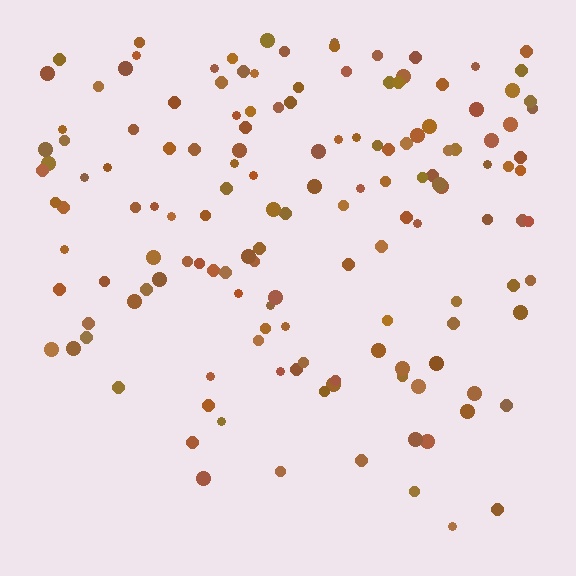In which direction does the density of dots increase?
From bottom to top, with the top side densest.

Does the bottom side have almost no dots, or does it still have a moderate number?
Still a moderate number, just noticeably fewer than the top.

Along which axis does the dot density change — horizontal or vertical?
Vertical.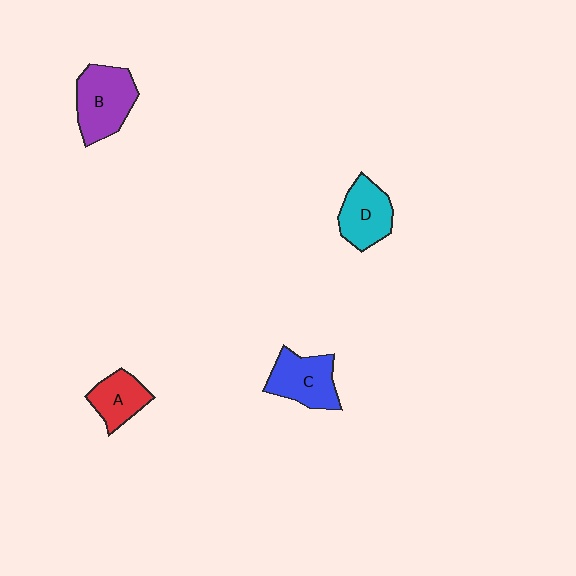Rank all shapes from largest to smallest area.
From largest to smallest: B (purple), C (blue), D (cyan), A (red).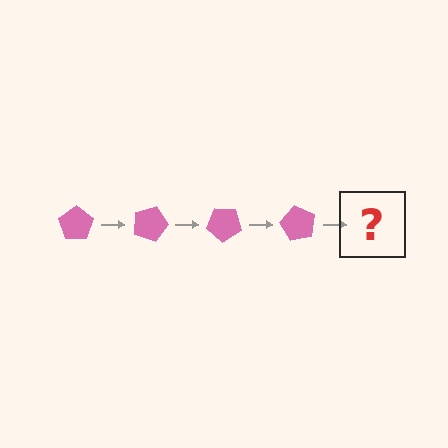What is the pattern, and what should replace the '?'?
The pattern is that the pentagon rotates 20 degrees each step. The '?' should be a pink pentagon rotated 80 degrees.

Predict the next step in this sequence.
The next step is a pink pentagon rotated 80 degrees.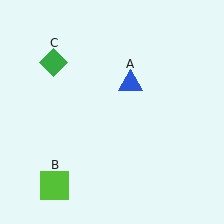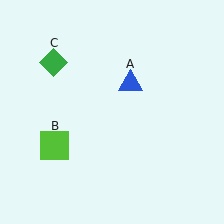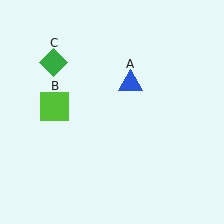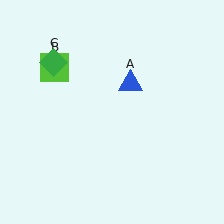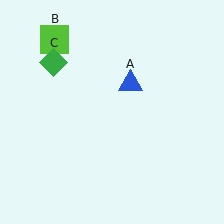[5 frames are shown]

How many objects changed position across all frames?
1 object changed position: lime square (object B).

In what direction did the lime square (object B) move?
The lime square (object B) moved up.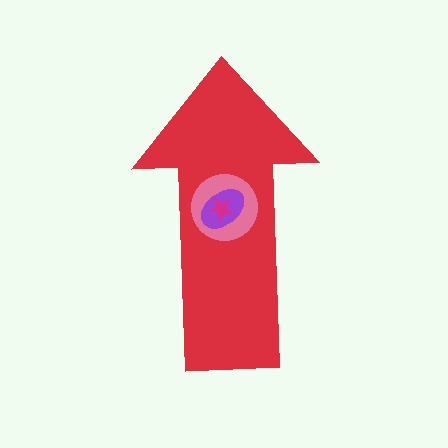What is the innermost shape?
The magenta star.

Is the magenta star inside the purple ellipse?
Yes.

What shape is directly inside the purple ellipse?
The magenta star.